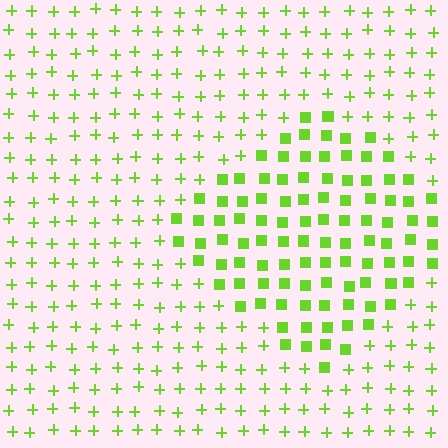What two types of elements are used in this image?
The image uses squares inside the diamond region and plus signs outside it.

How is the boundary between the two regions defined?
The boundary is defined by a change in element shape: squares inside vs. plus signs outside. All elements share the same color and spacing.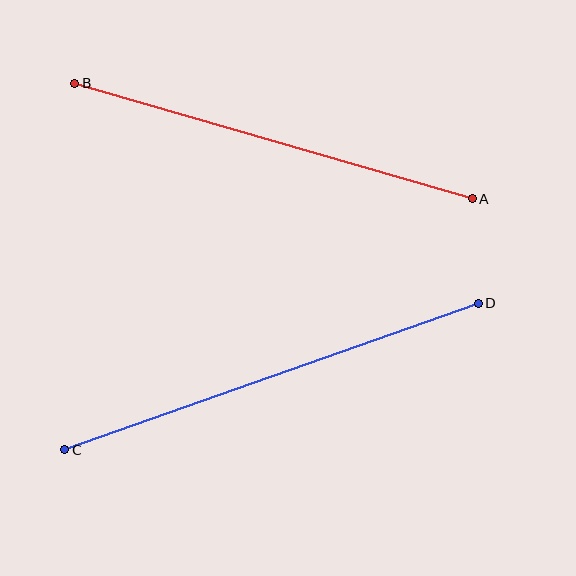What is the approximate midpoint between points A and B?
The midpoint is at approximately (274, 141) pixels.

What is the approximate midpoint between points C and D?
The midpoint is at approximately (272, 376) pixels.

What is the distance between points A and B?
The distance is approximately 414 pixels.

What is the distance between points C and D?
The distance is approximately 439 pixels.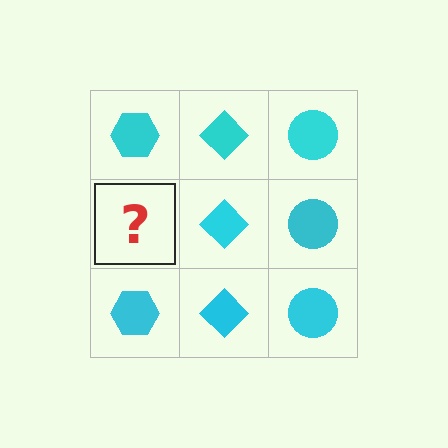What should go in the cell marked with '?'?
The missing cell should contain a cyan hexagon.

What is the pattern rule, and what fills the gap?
The rule is that each column has a consistent shape. The gap should be filled with a cyan hexagon.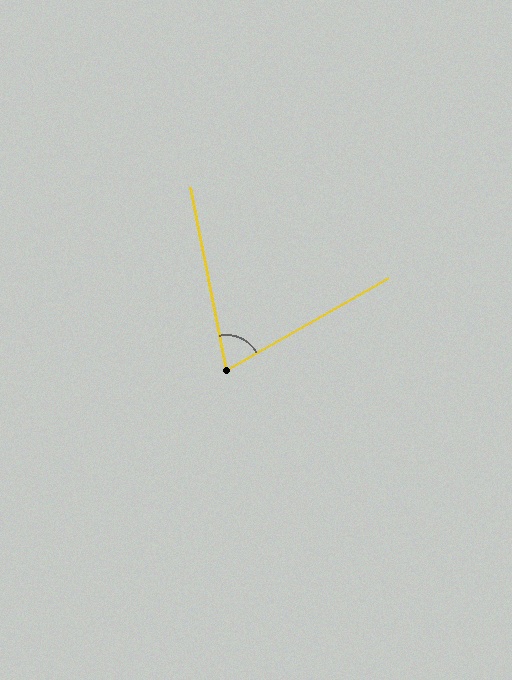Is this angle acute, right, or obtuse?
It is acute.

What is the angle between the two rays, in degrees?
Approximately 72 degrees.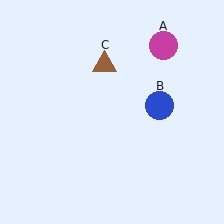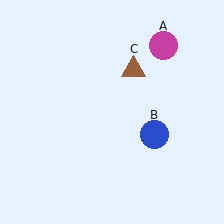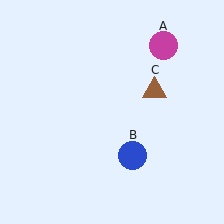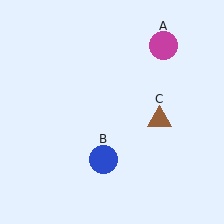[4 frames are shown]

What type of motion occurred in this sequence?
The blue circle (object B), brown triangle (object C) rotated clockwise around the center of the scene.